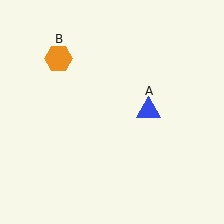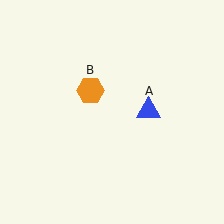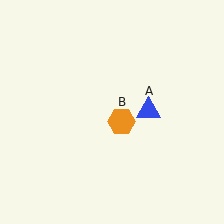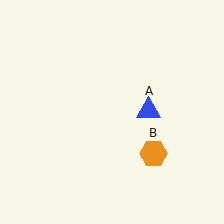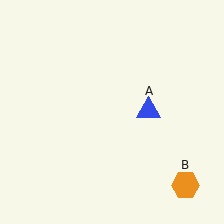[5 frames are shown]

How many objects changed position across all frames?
1 object changed position: orange hexagon (object B).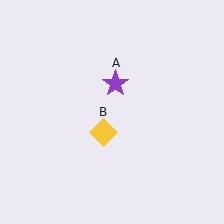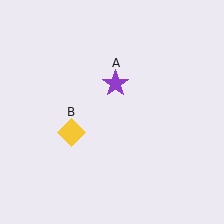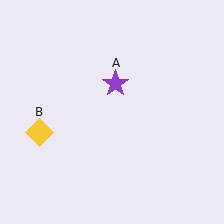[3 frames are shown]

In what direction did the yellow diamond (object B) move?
The yellow diamond (object B) moved left.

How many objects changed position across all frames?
1 object changed position: yellow diamond (object B).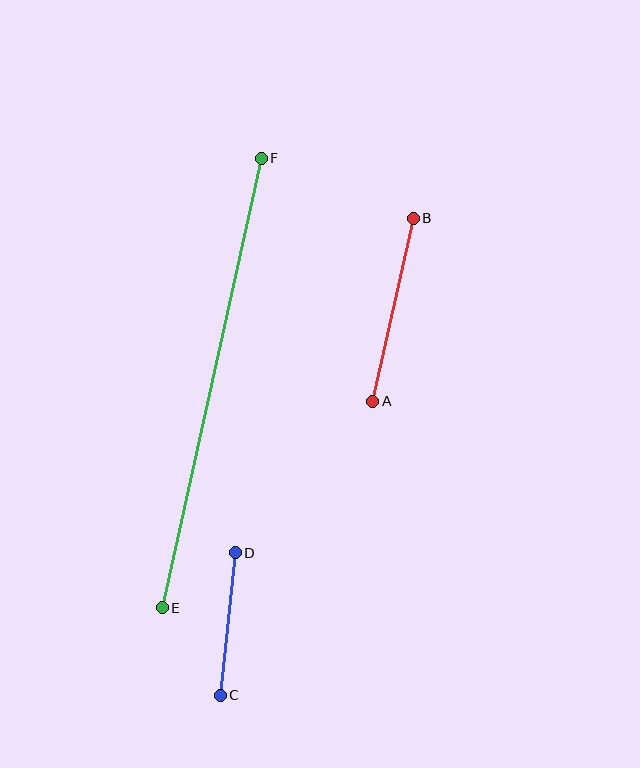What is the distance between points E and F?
The distance is approximately 460 pixels.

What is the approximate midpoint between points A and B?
The midpoint is at approximately (393, 310) pixels.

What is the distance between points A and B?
The distance is approximately 188 pixels.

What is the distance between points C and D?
The distance is approximately 144 pixels.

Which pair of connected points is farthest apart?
Points E and F are farthest apart.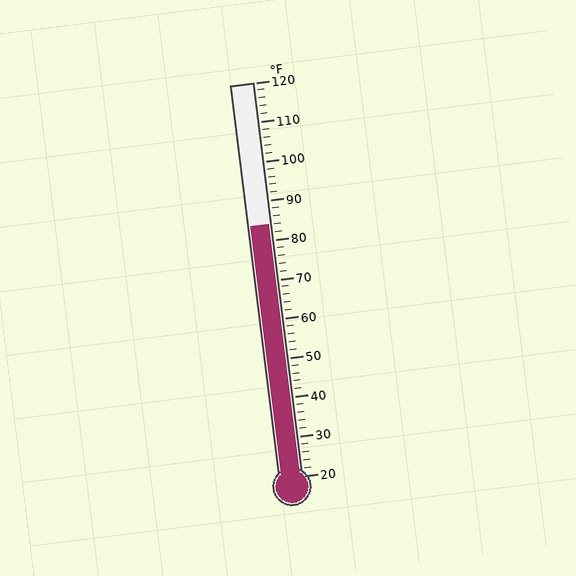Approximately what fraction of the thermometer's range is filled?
The thermometer is filled to approximately 65% of its range.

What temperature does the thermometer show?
The thermometer shows approximately 84°F.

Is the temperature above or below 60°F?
The temperature is above 60°F.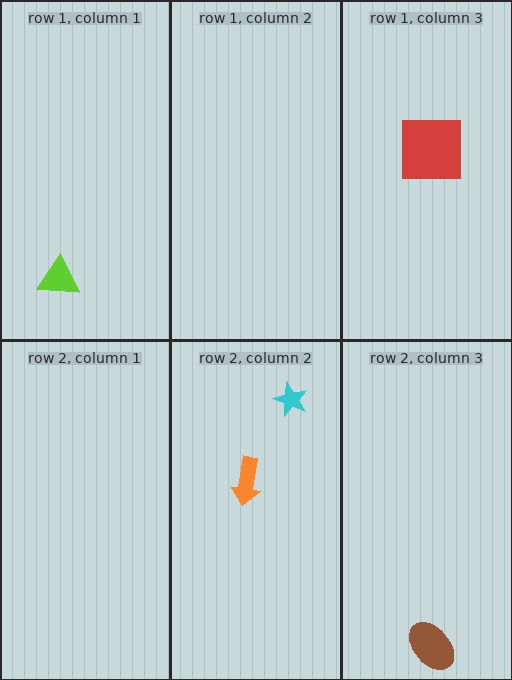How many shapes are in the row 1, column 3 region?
1.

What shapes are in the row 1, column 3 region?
The red square.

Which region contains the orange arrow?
The row 2, column 2 region.